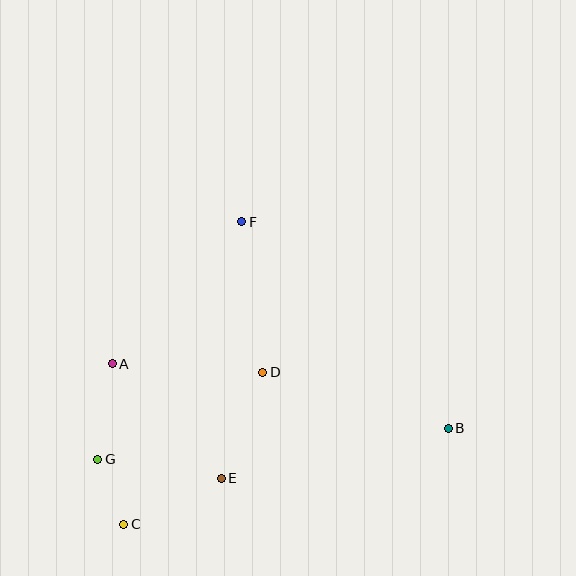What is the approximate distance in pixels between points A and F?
The distance between A and F is approximately 192 pixels.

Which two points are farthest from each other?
Points B and G are farthest from each other.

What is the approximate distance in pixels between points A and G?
The distance between A and G is approximately 97 pixels.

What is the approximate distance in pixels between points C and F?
The distance between C and F is approximately 325 pixels.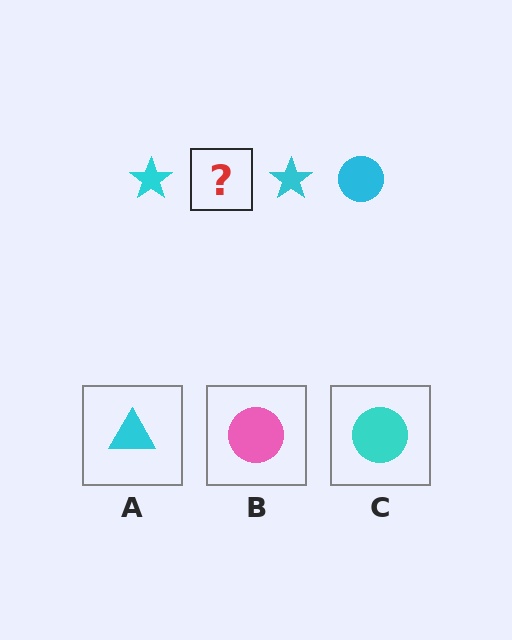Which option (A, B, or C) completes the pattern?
C.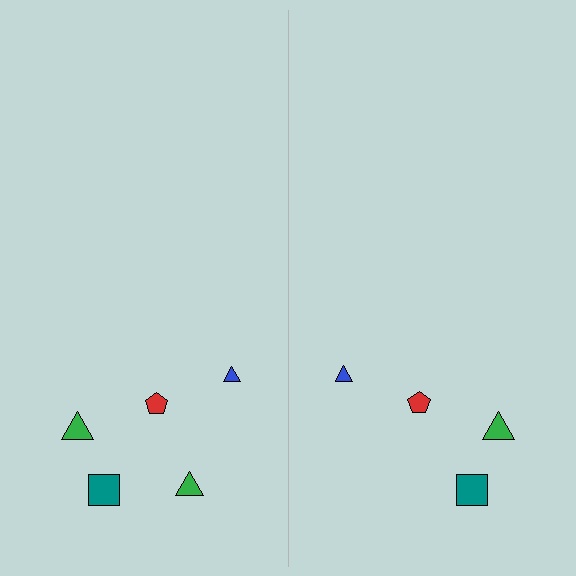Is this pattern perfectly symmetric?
No, the pattern is not perfectly symmetric. A green triangle is missing from the right side.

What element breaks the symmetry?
A green triangle is missing from the right side.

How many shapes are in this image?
There are 9 shapes in this image.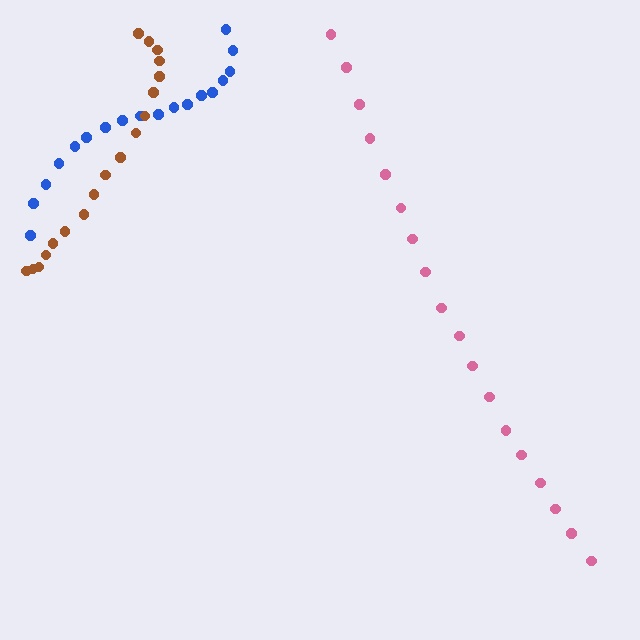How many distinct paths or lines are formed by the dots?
There are 3 distinct paths.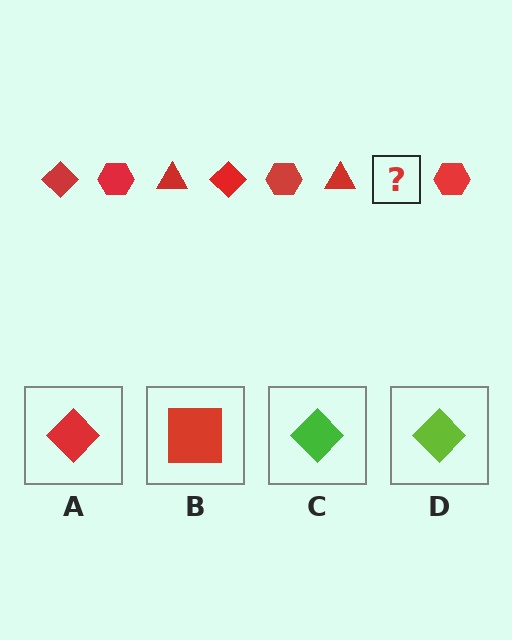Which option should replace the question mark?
Option A.